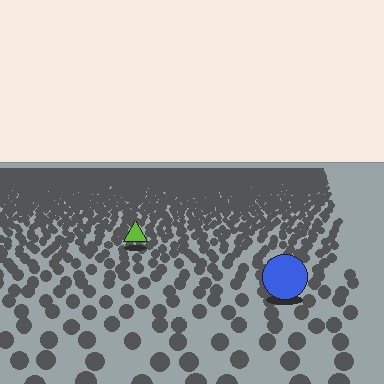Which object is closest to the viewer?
The blue circle is closest. The texture marks near it are larger and more spread out.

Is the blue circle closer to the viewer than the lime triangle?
Yes. The blue circle is closer — you can tell from the texture gradient: the ground texture is coarser near it.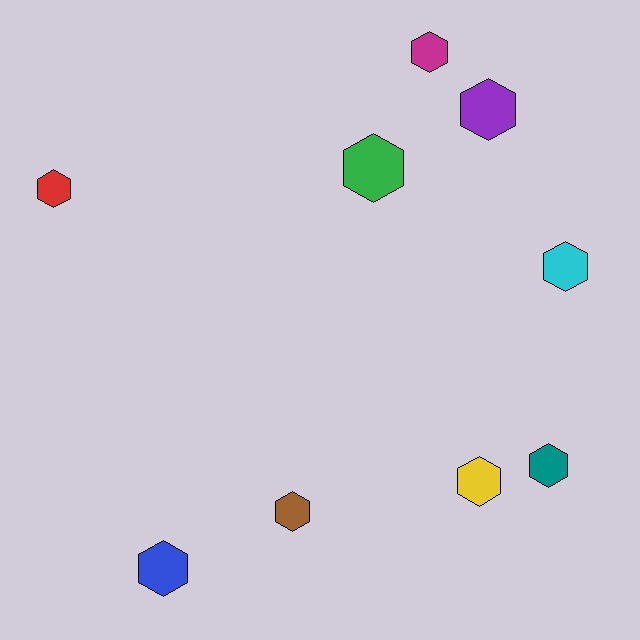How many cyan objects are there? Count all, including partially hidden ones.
There is 1 cyan object.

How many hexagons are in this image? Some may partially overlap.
There are 9 hexagons.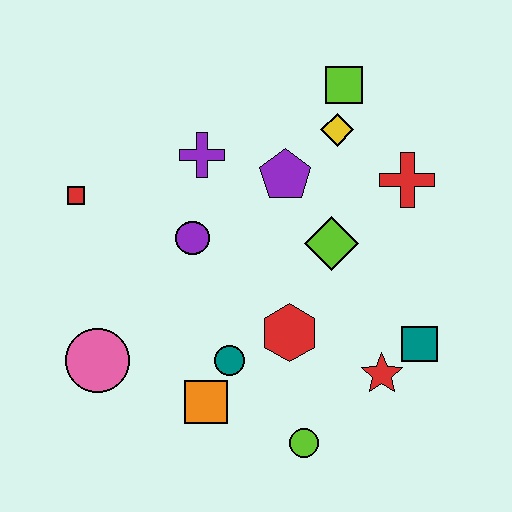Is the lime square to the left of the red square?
No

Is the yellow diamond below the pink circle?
No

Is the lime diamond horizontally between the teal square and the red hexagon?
Yes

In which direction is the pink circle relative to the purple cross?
The pink circle is below the purple cross.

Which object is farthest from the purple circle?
The teal square is farthest from the purple circle.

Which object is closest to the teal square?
The red star is closest to the teal square.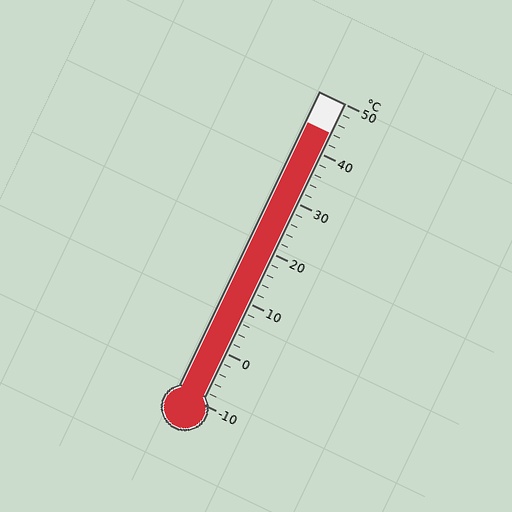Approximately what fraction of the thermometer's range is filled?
The thermometer is filled to approximately 90% of its range.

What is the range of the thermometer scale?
The thermometer scale ranges from -10°C to 50°C.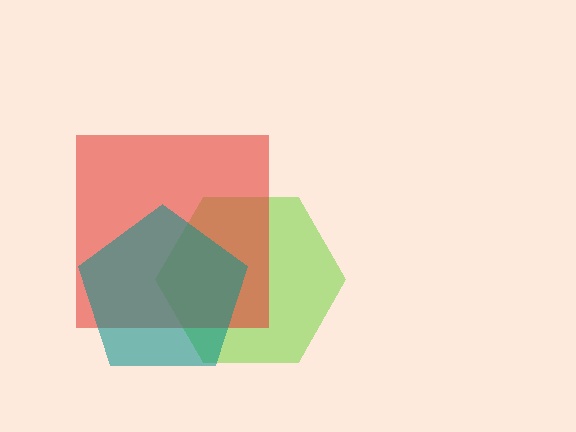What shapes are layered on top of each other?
The layered shapes are: a lime hexagon, a red square, a teal pentagon.